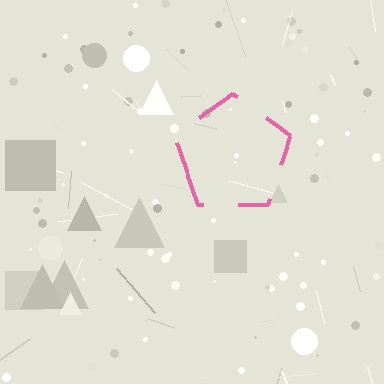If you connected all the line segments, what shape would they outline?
They would outline a pentagon.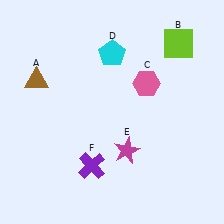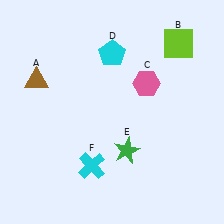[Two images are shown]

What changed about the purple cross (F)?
In Image 1, F is purple. In Image 2, it changed to cyan.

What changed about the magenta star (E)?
In Image 1, E is magenta. In Image 2, it changed to green.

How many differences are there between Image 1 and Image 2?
There are 2 differences between the two images.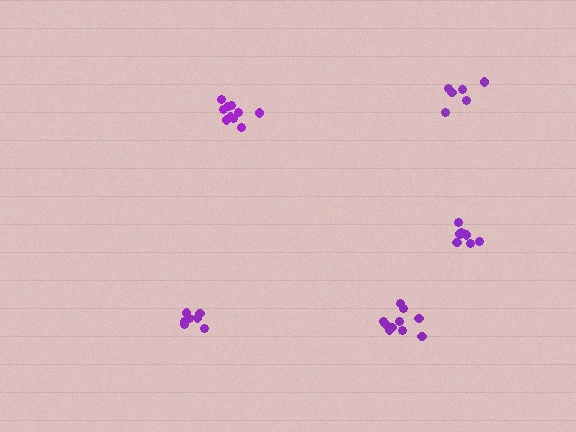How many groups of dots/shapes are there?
There are 5 groups.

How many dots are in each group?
Group 1: 10 dots, Group 2: 6 dots, Group 3: 7 dots, Group 4: 10 dots, Group 5: 7 dots (40 total).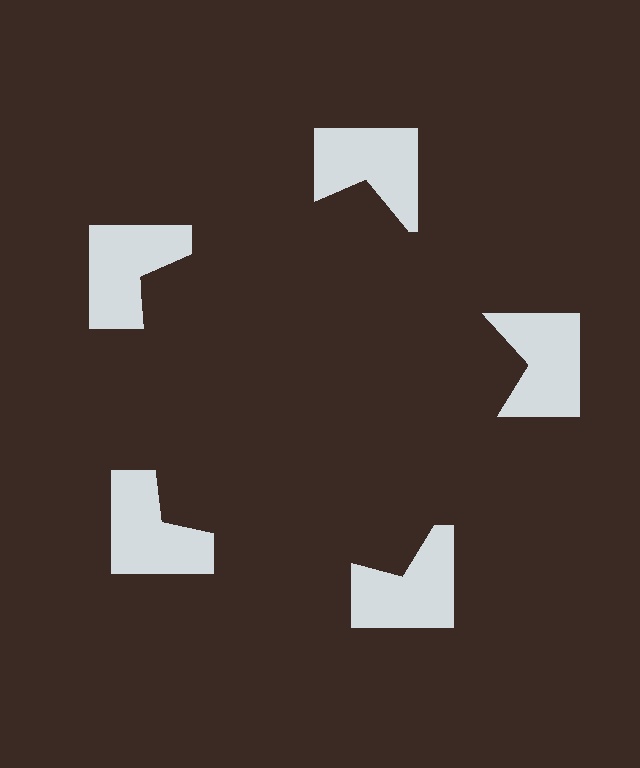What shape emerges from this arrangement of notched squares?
An illusory pentagon — its edges are inferred from the aligned wedge cuts in the notched squares, not physically drawn.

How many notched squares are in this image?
There are 5 — one at each vertex of the illusory pentagon.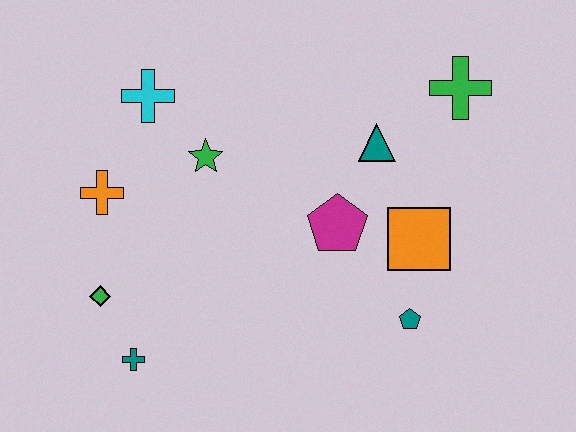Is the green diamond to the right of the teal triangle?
No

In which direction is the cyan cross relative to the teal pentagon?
The cyan cross is to the left of the teal pentagon.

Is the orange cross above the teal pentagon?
Yes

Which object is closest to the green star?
The cyan cross is closest to the green star.